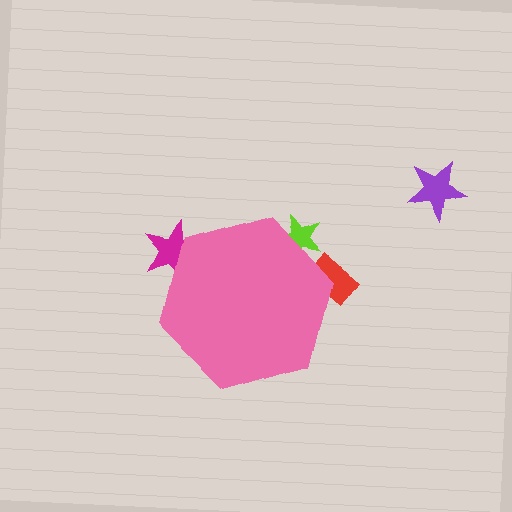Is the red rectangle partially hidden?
Yes, the red rectangle is partially hidden behind the pink hexagon.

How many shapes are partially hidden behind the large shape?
3 shapes are partially hidden.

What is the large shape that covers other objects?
A pink hexagon.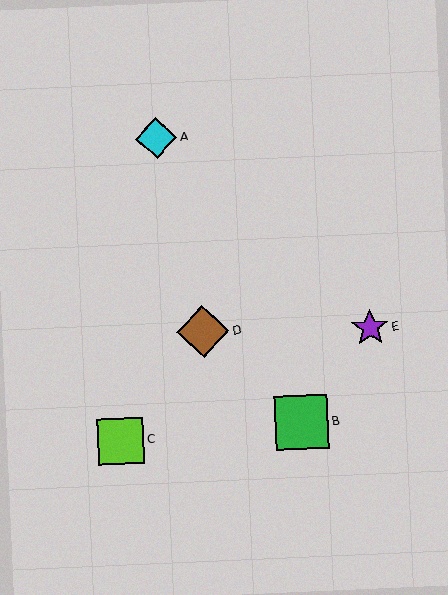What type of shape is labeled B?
Shape B is a green square.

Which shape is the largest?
The green square (labeled B) is the largest.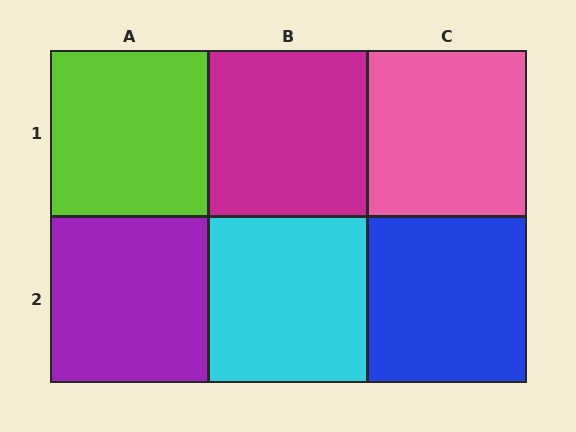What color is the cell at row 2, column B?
Cyan.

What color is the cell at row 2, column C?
Blue.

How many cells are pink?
1 cell is pink.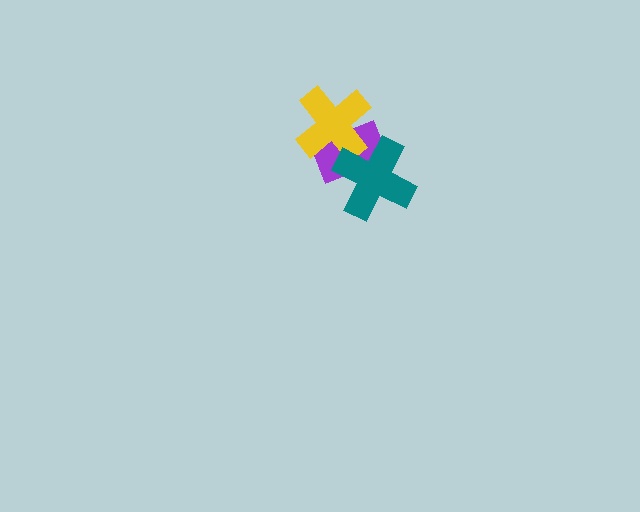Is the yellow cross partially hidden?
Yes, it is partially covered by another shape.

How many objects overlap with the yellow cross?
2 objects overlap with the yellow cross.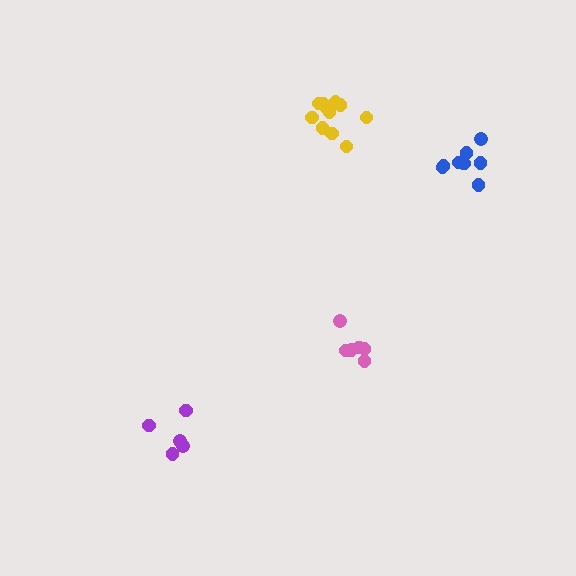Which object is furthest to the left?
The purple cluster is leftmost.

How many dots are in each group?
Group 1: 6 dots, Group 2: 5 dots, Group 3: 8 dots, Group 4: 11 dots (30 total).